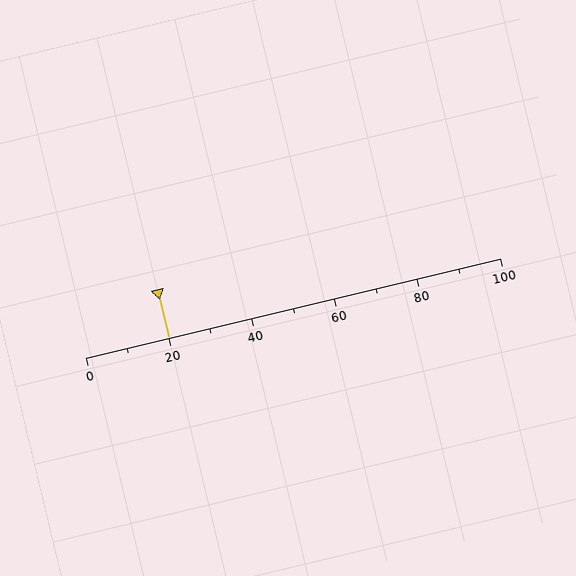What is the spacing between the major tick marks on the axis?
The major ticks are spaced 20 apart.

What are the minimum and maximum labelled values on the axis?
The axis runs from 0 to 100.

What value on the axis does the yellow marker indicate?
The marker indicates approximately 20.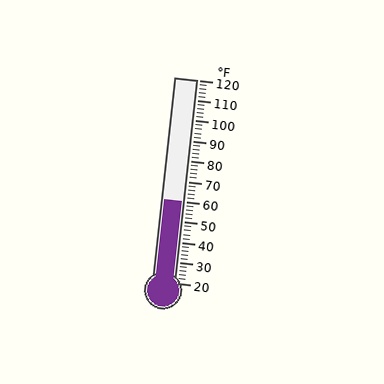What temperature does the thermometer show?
The thermometer shows approximately 60°F.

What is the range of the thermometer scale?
The thermometer scale ranges from 20°F to 120°F.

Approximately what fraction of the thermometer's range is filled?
The thermometer is filled to approximately 40% of its range.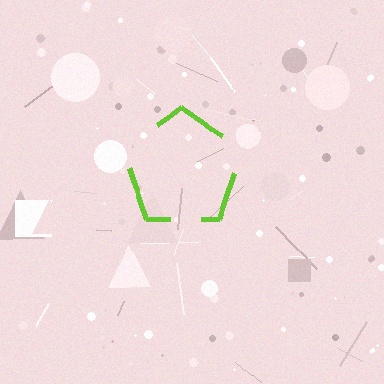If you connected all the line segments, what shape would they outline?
They would outline a pentagon.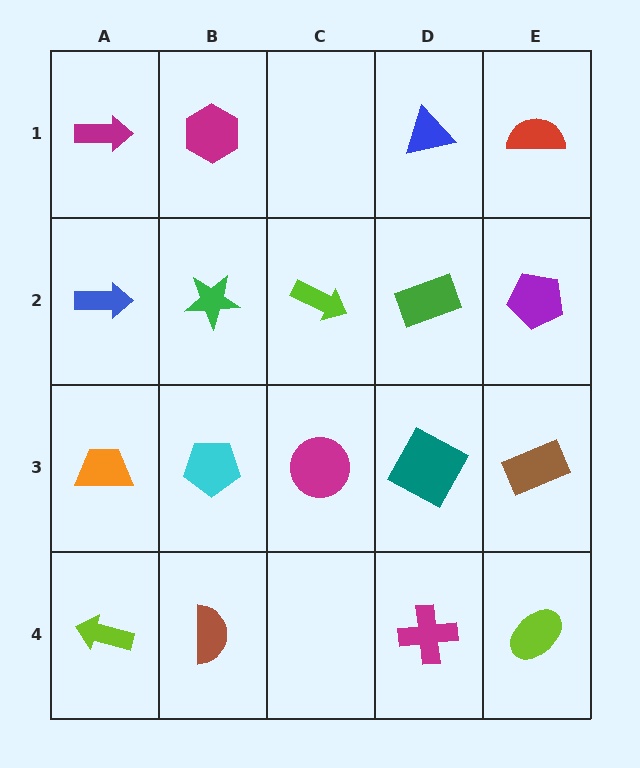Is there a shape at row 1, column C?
No, that cell is empty.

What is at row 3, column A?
An orange trapezoid.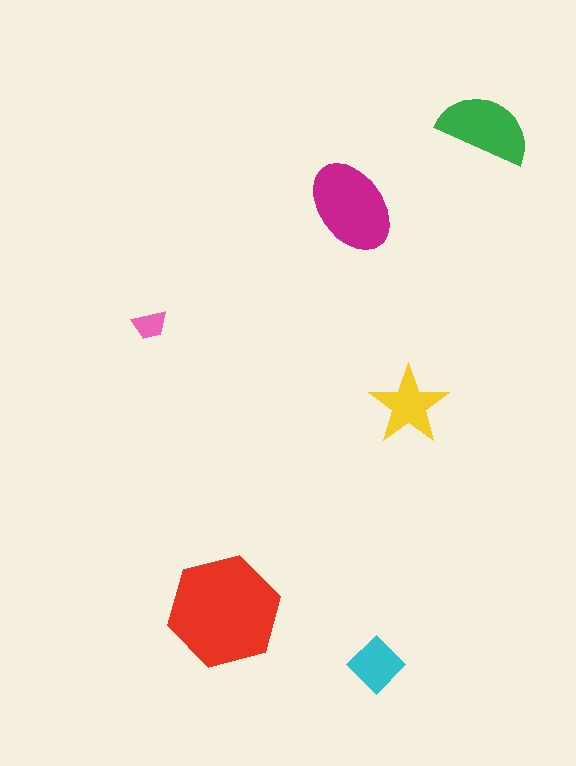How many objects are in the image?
There are 6 objects in the image.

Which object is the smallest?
The pink trapezoid.